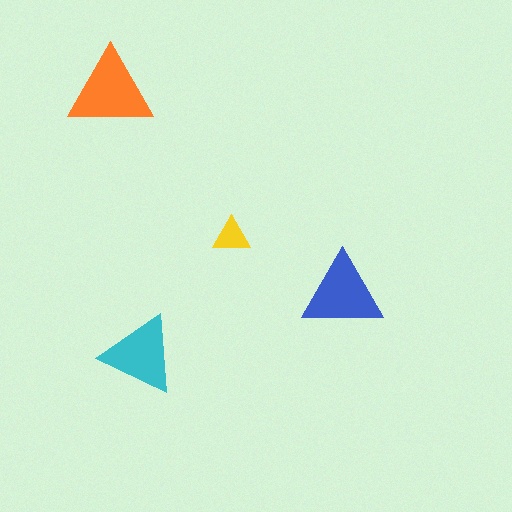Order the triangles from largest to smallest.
the orange one, the blue one, the cyan one, the yellow one.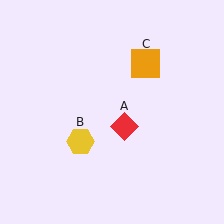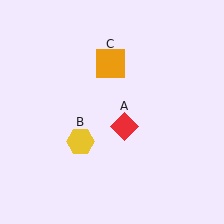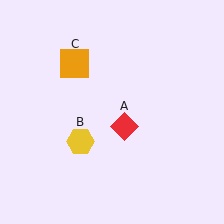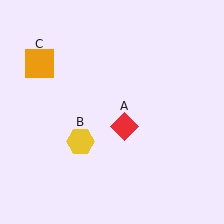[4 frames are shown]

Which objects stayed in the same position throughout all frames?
Red diamond (object A) and yellow hexagon (object B) remained stationary.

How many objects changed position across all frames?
1 object changed position: orange square (object C).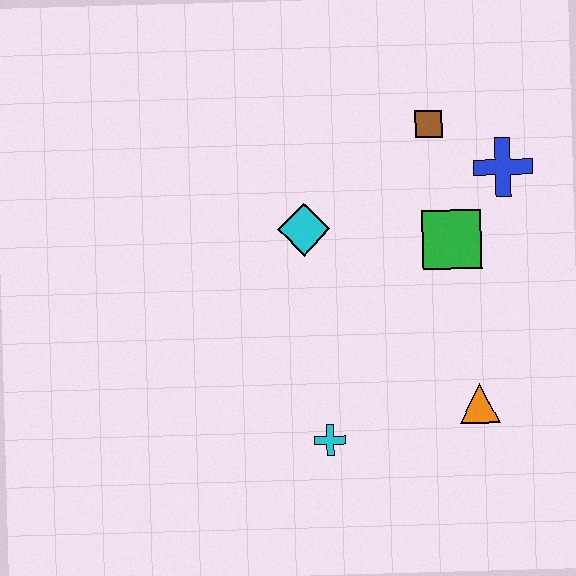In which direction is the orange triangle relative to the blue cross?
The orange triangle is below the blue cross.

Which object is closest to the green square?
The blue cross is closest to the green square.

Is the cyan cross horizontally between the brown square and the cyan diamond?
Yes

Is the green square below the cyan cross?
No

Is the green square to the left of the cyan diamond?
No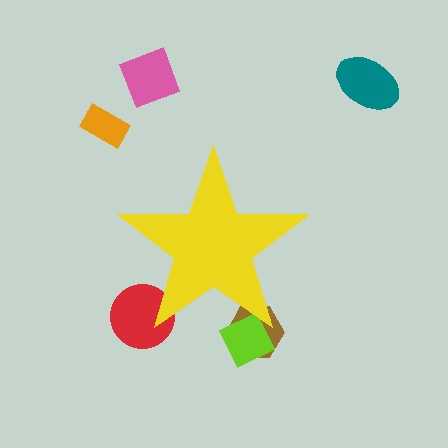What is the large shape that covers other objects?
A yellow star.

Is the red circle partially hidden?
Yes, the red circle is partially hidden behind the yellow star.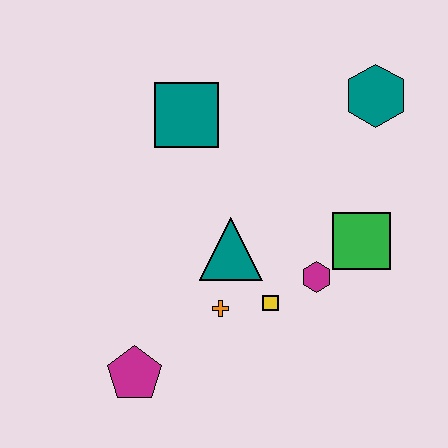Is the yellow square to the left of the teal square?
No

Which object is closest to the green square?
The magenta hexagon is closest to the green square.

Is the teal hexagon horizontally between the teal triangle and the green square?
No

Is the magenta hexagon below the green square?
Yes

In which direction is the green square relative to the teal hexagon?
The green square is below the teal hexagon.